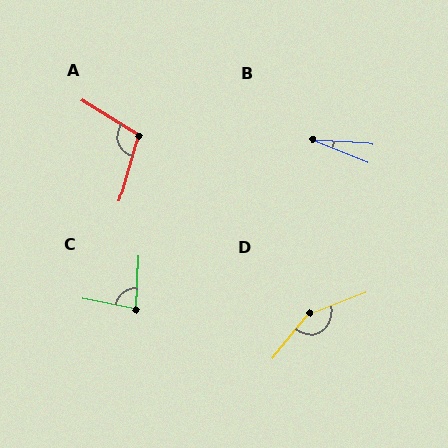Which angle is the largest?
D, at approximately 150 degrees.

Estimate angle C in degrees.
Approximately 81 degrees.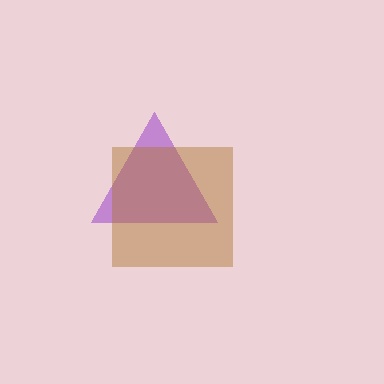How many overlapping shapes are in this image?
There are 2 overlapping shapes in the image.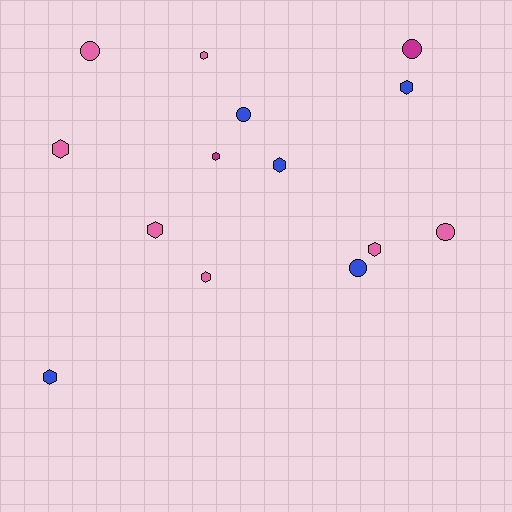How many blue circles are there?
There are 2 blue circles.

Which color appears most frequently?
Pink, with 7 objects.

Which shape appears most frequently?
Hexagon, with 9 objects.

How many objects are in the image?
There are 14 objects.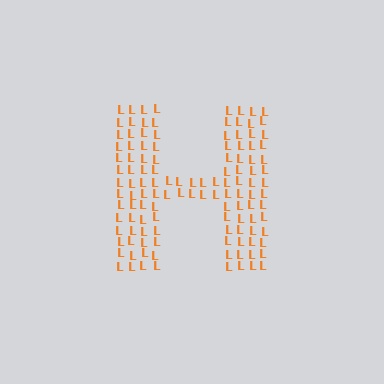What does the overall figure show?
The overall figure shows the letter H.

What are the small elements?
The small elements are letter L's.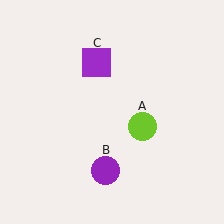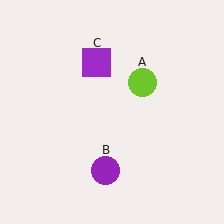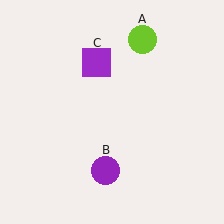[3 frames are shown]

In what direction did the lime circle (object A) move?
The lime circle (object A) moved up.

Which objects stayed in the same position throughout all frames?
Purple circle (object B) and purple square (object C) remained stationary.